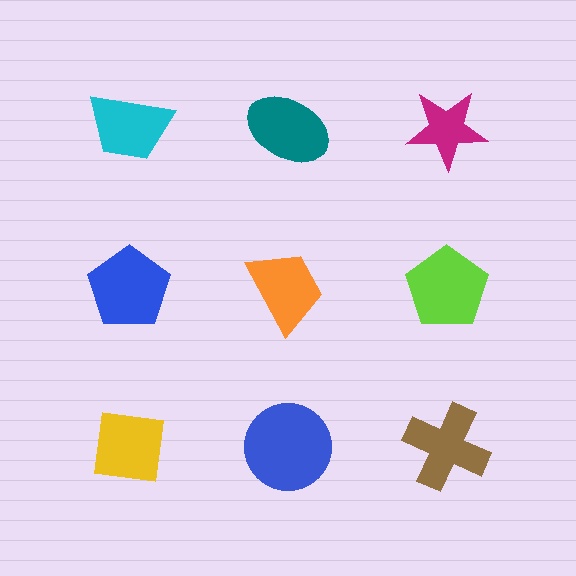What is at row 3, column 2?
A blue circle.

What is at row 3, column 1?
A yellow square.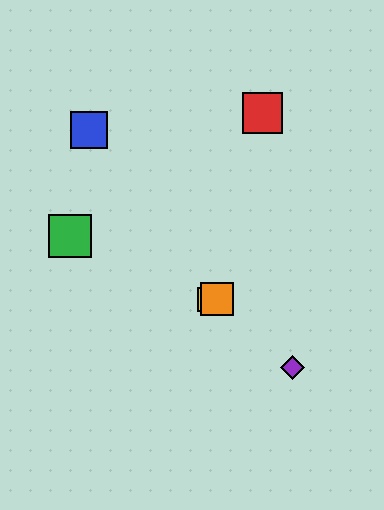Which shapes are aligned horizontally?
The yellow square, the orange square are aligned horizontally.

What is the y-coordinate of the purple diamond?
The purple diamond is at y≈367.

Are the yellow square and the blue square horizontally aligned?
No, the yellow square is at y≈299 and the blue square is at y≈130.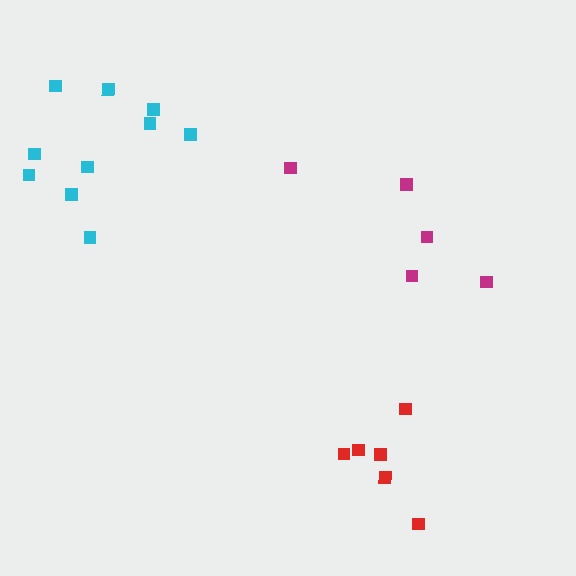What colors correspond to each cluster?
The clusters are colored: red, cyan, magenta.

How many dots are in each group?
Group 1: 6 dots, Group 2: 10 dots, Group 3: 5 dots (21 total).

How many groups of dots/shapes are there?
There are 3 groups.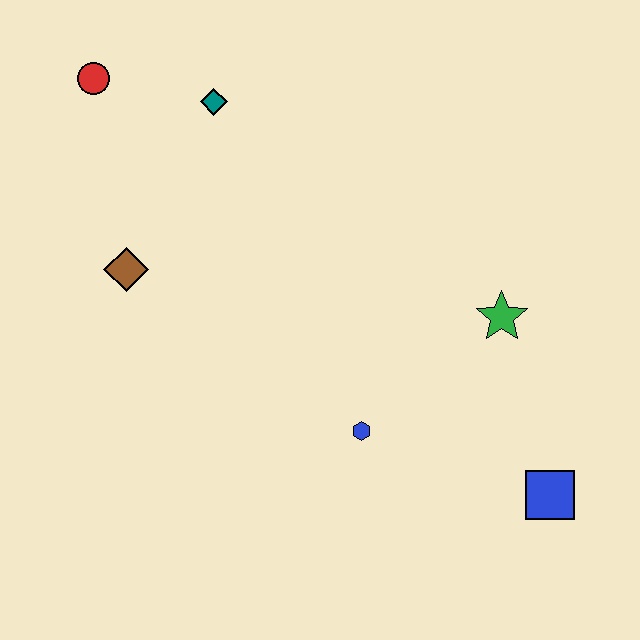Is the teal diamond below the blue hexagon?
No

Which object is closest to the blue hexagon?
The green star is closest to the blue hexagon.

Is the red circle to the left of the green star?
Yes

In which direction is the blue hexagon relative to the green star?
The blue hexagon is to the left of the green star.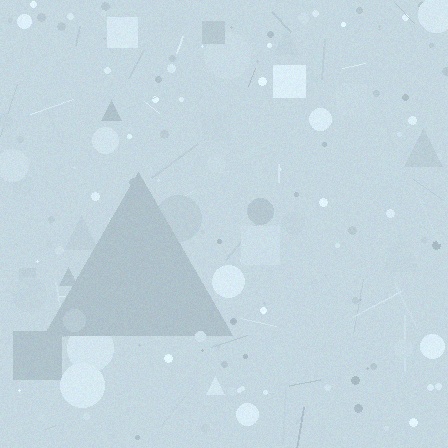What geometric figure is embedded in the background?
A triangle is embedded in the background.